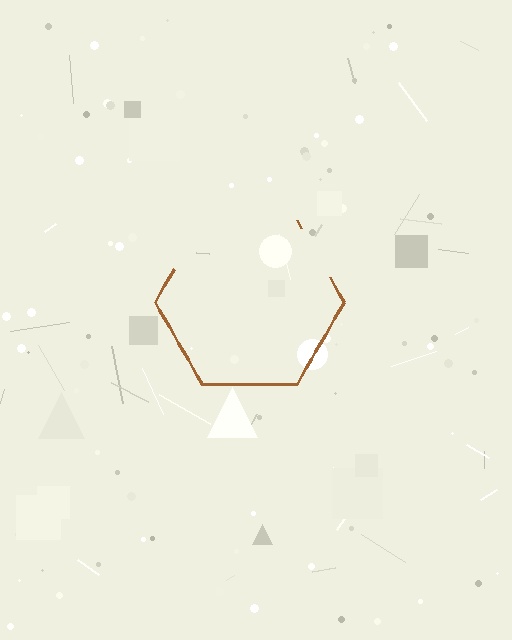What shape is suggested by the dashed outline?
The dashed outline suggests a hexagon.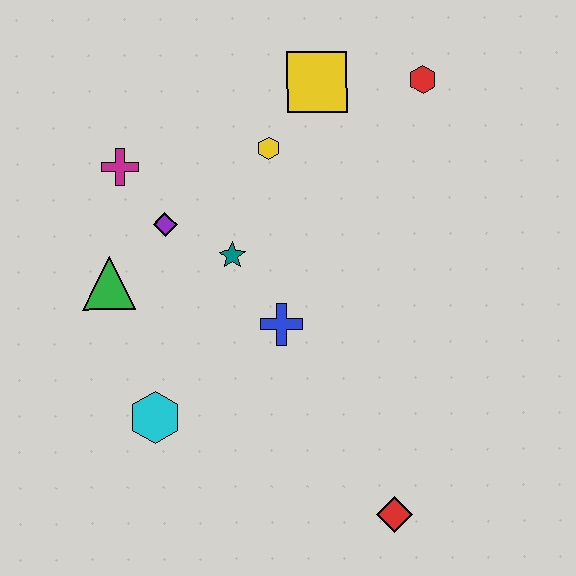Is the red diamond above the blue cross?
No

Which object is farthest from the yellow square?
The red diamond is farthest from the yellow square.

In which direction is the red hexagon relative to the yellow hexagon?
The red hexagon is to the right of the yellow hexagon.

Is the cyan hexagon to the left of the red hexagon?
Yes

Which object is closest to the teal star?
The purple diamond is closest to the teal star.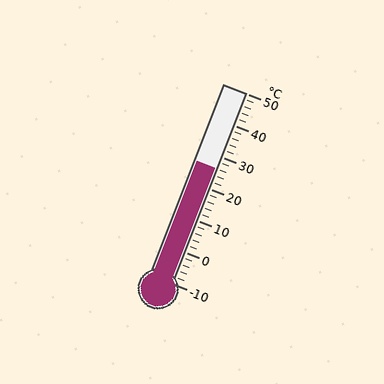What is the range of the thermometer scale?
The thermometer scale ranges from -10°C to 50°C.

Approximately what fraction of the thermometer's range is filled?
The thermometer is filled to approximately 60% of its range.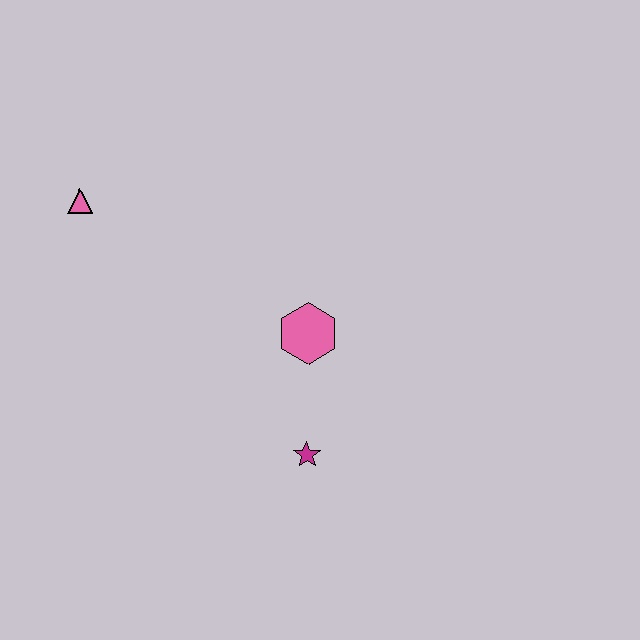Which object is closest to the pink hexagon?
The magenta star is closest to the pink hexagon.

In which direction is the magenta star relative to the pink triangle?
The magenta star is below the pink triangle.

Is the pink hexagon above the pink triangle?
No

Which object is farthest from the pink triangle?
The magenta star is farthest from the pink triangle.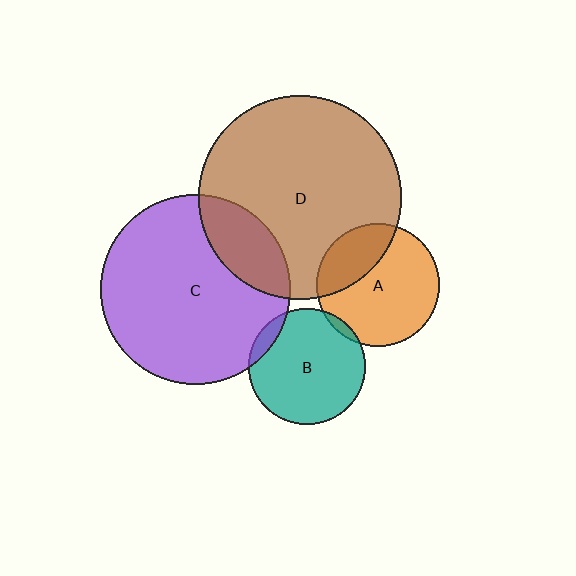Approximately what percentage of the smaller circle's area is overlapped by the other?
Approximately 10%.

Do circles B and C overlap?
Yes.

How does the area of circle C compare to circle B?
Approximately 2.7 times.